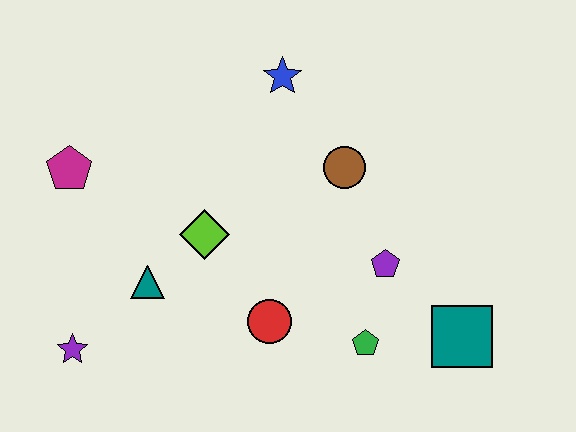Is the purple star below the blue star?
Yes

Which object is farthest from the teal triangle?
The teal square is farthest from the teal triangle.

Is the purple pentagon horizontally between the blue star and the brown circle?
No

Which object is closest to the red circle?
The green pentagon is closest to the red circle.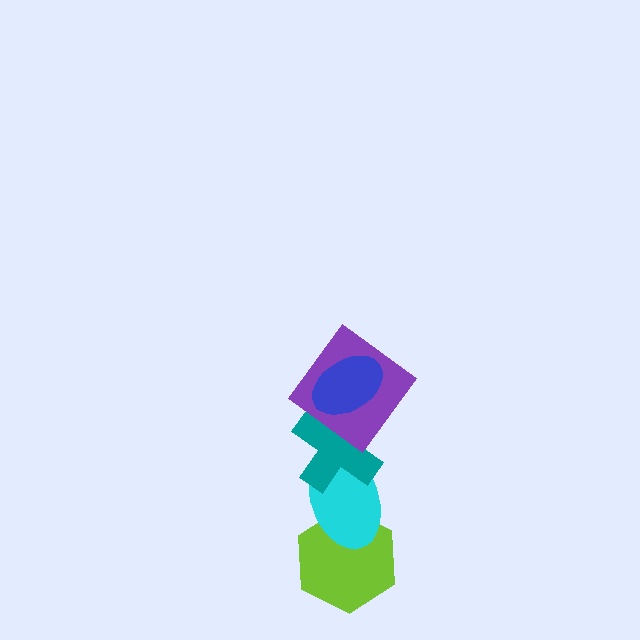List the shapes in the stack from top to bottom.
From top to bottom: the blue ellipse, the purple diamond, the teal cross, the cyan ellipse, the lime hexagon.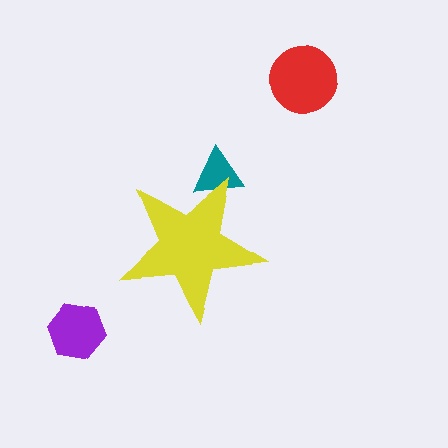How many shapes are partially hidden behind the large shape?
1 shape is partially hidden.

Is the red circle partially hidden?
No, the red circle is fully visible.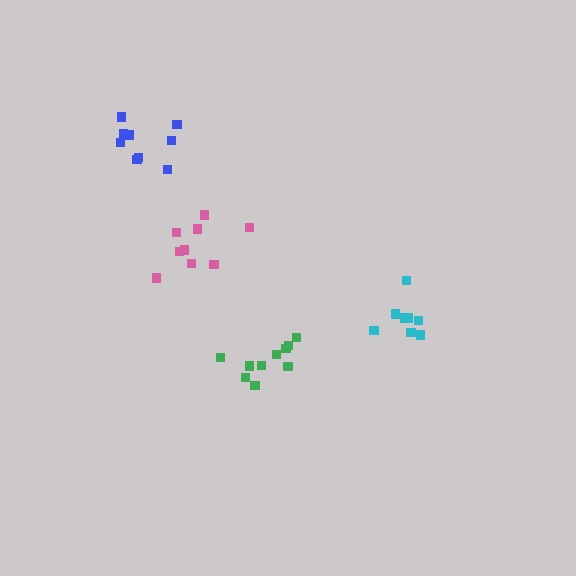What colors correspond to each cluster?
The clusters are colored: green, pink, cyan, blue.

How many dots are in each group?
Group 1: 10 dots, Group 2: 9 dots, Group 3: 8 dots, Group 4: 9 dots (36 total).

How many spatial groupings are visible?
There are 4 spatial groupings.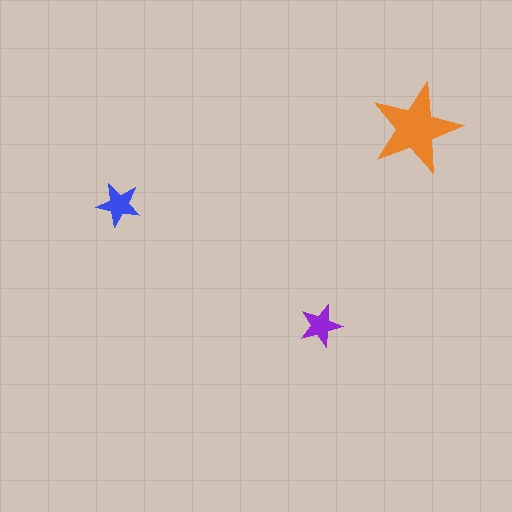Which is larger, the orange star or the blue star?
The orange one.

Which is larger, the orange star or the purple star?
The orange one.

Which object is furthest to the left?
The blue star is leftmost.